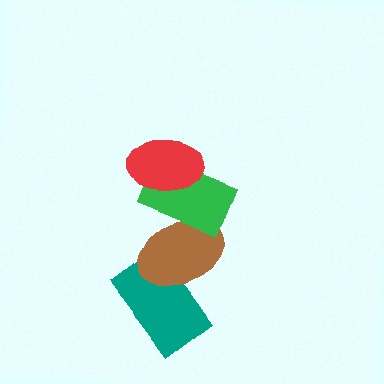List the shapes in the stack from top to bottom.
From top to bottom: the red ellipse, the green rectangle, the brown ellipse, the teal rectangle.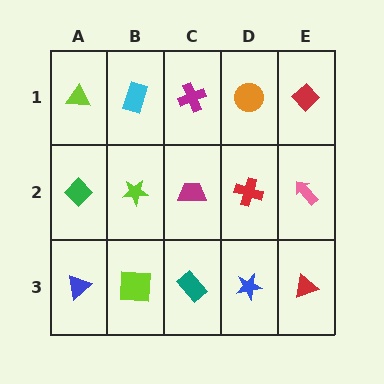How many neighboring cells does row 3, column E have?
2.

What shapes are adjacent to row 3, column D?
A red cross (row 2, column D), a teal rectangle (row 3, column C), a red triangle (row 3, column E).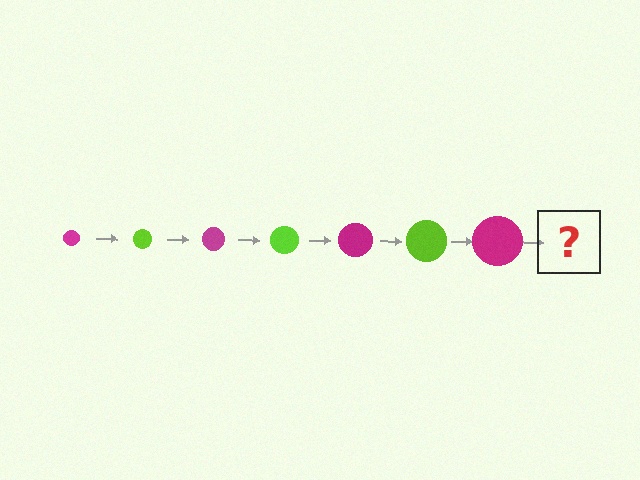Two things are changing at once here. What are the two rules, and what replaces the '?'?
The two rules are that the circle grows larger each step and the color cycles through magenta and lime. The '?' should be a lime circle, larger than the previous one.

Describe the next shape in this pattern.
It should be a lime circle, larger than the previous one.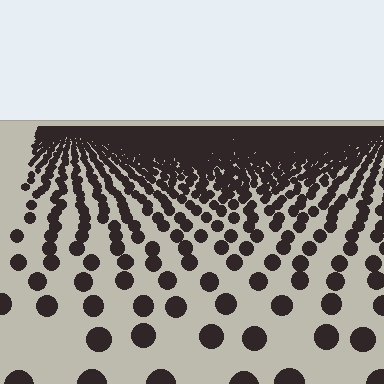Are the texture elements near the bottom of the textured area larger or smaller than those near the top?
Larger. Near the bottom, elements are closer to the viewer and appear at a bigger on-screen size.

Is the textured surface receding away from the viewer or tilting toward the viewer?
The surface is receding away from the viewer. Texture elements get smaller and denser toward the top.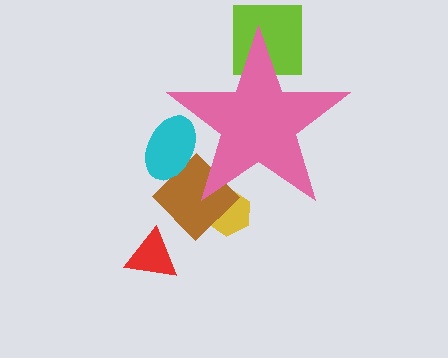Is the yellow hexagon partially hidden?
Yes, the yellow hexagon is partially hidden behind the pink star.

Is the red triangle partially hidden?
No, the red triangle is fully visible.